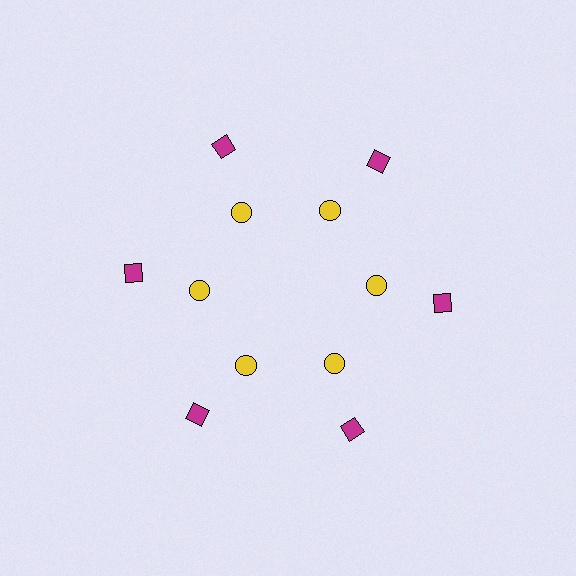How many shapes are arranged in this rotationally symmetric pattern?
There are 12 shapes, arranged in 6 groups of 2.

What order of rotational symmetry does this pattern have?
This pattern has 6-fold rotational symmetry.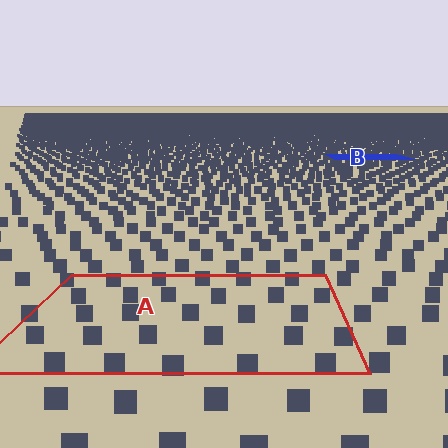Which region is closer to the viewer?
Region A is closer. The texture elements there are larger and more spread out.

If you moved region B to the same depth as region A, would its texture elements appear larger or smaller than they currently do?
They would appear larger. At a closer depth, the same texture elements are projected at a bigger on-screen size.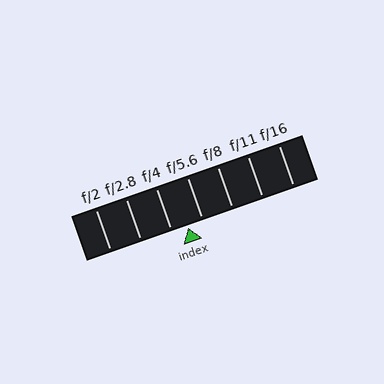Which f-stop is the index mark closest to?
The index mark is closest to f/5.6.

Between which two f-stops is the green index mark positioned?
The index mark is between f/4 and f/5.6.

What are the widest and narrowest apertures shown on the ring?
The widest aperture shown is f/2 and the narrowest is f/16.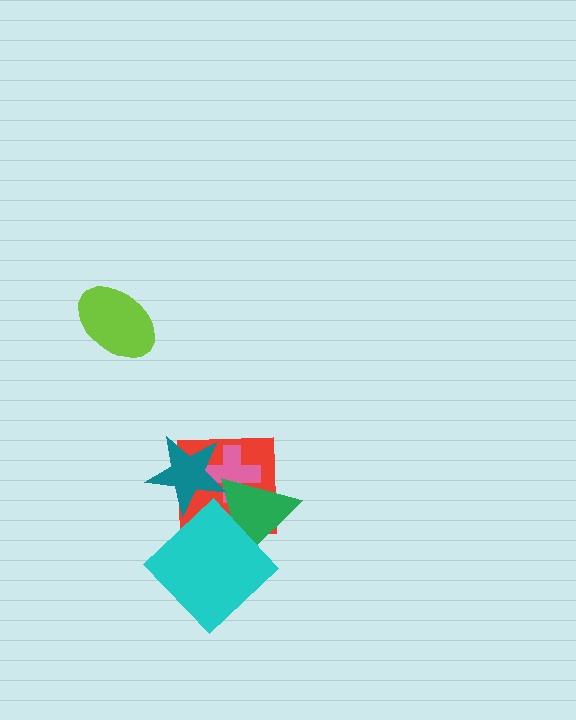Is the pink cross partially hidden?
Yes, it is partially covered by another shape.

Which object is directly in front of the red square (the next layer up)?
The pink cross is directly in front of the red square.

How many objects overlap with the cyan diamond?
2 objects overlap with the cyan diamond.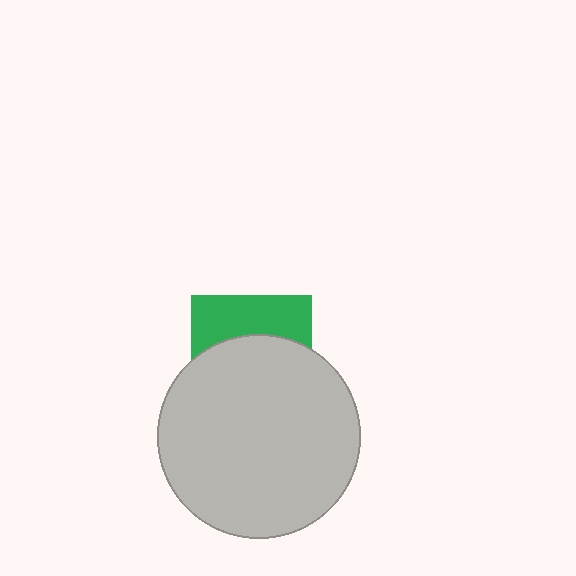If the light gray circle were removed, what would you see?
You would see the complete green square.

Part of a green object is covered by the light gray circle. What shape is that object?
It is a square.